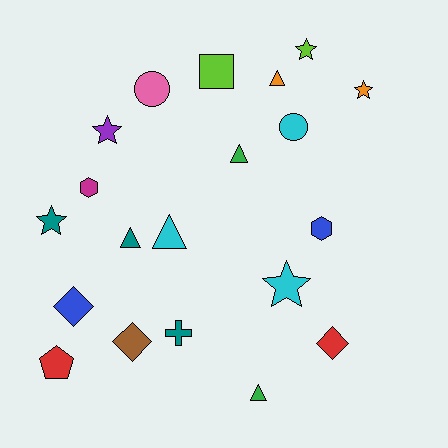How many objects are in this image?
There are 20 objects.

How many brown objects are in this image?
There is 1 brown object.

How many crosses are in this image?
There is 1 cross.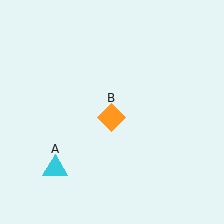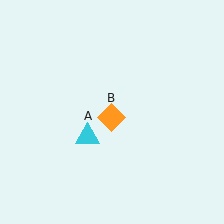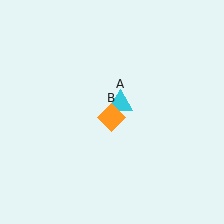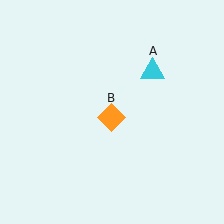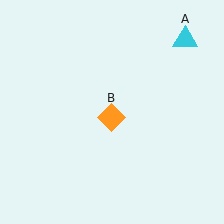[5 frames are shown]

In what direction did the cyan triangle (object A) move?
The cyan triangle (object A) moved up and to the right.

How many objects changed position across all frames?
1 object changed position: cyan triangle (object A).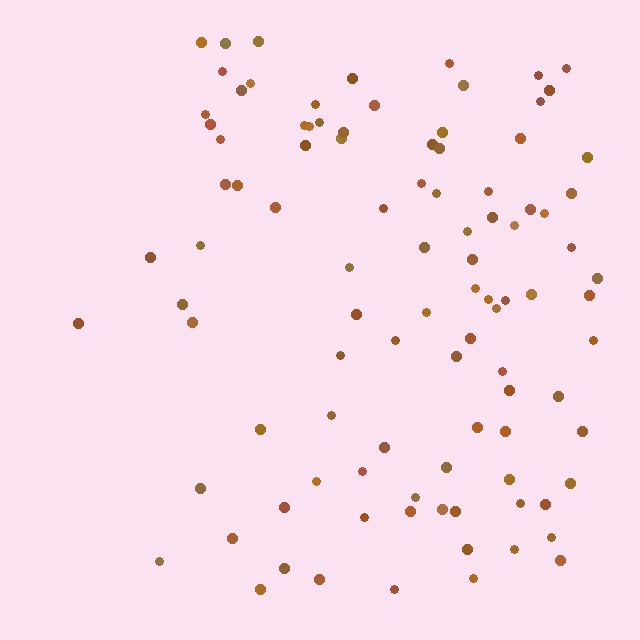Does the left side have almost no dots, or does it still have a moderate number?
Still a moderate number, just noticeably fewer than the right.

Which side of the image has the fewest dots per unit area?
The left.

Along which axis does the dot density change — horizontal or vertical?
Horizontal.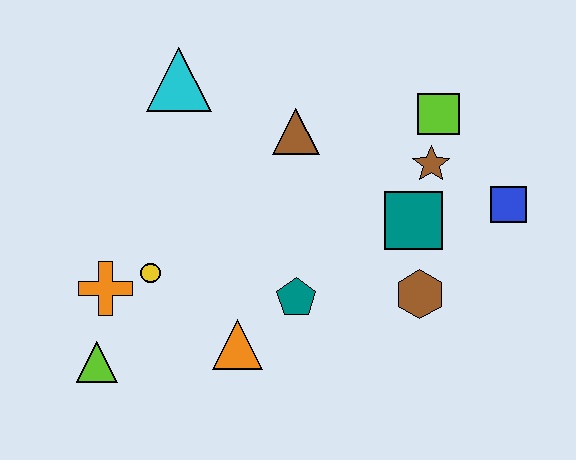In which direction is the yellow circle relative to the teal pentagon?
The yellow circle is to the left of the teal pentagon.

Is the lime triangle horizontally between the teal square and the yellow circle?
No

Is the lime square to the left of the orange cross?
No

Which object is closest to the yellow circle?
The orange cross is closest to the yellow circle.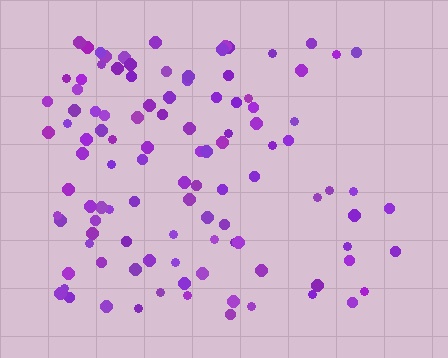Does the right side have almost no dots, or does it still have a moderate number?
Still a moderate number, just noticeably fewer than the left.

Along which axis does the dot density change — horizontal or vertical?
Horizontal.